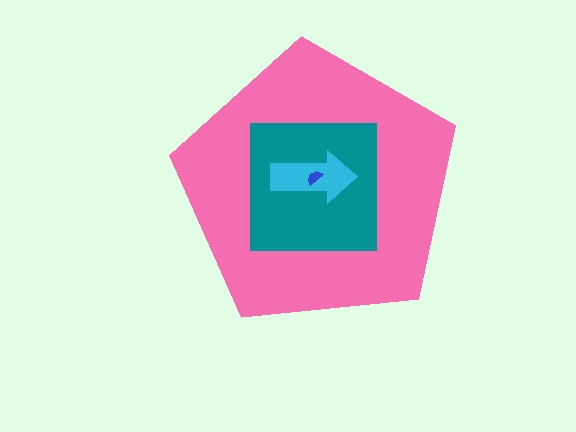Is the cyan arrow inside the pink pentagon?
Yes.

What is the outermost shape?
The pink pentagon.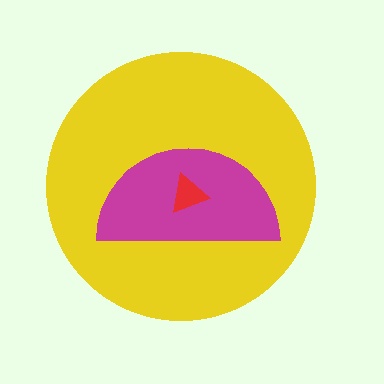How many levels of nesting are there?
3.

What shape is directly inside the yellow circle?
The magenta semicircle.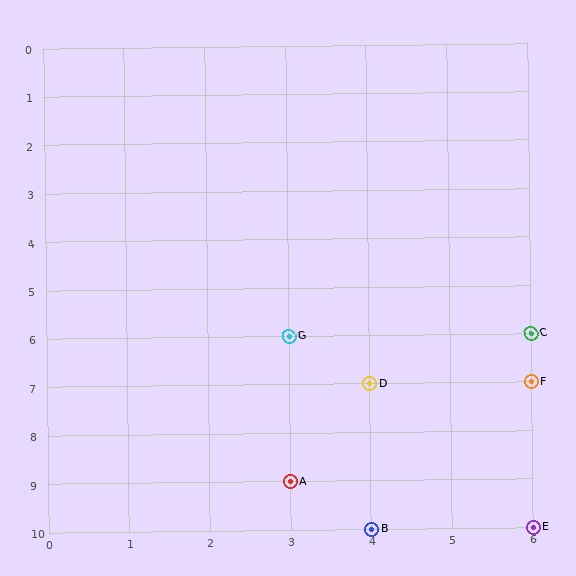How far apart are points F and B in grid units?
Points F and B are 2 columns and 3 rows apart (about 3.6 grid units diagonally).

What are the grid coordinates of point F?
Point F is at grid coordinates (6, 7).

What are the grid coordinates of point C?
Point C is at grid coordinates (6, 6).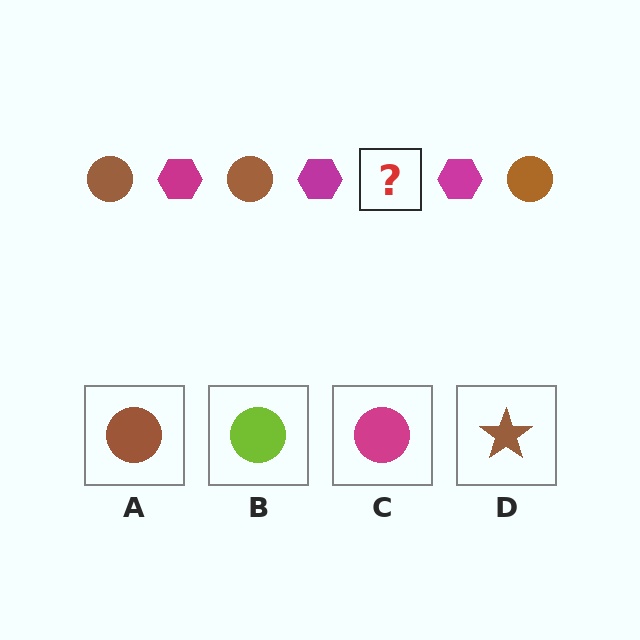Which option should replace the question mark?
Option A.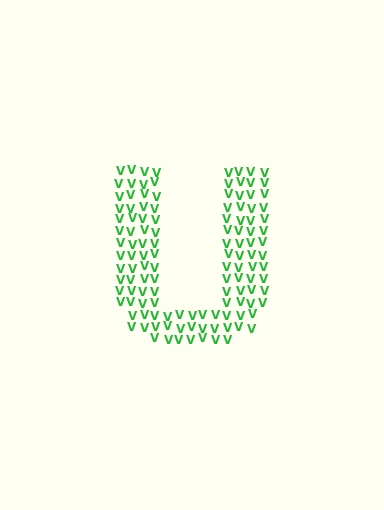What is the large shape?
The large shape is the letter U.